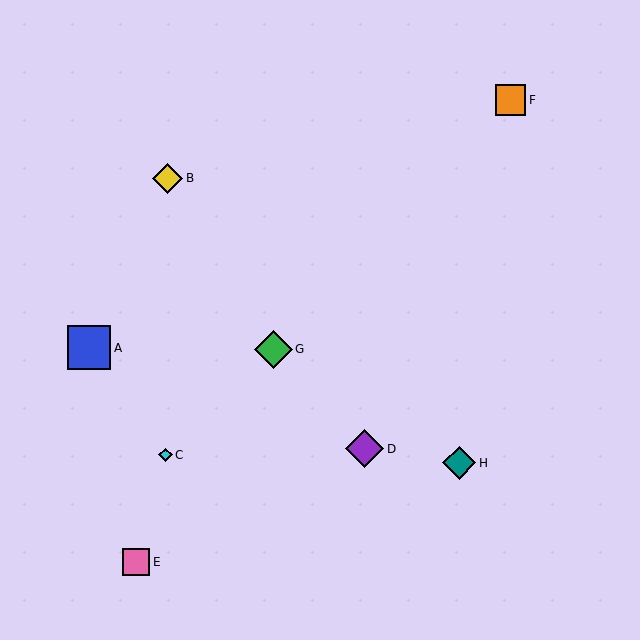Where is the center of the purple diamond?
The center of the purple diamond is at (365, 449).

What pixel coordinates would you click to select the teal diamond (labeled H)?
Click at (459, 463) to select the teal diamond H.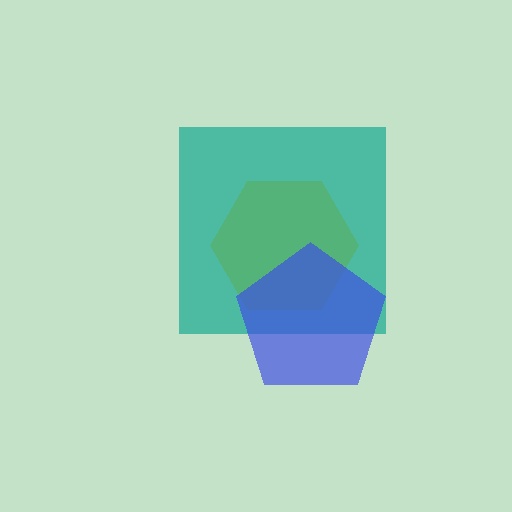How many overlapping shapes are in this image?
There are 3 overlapping shapes in the image.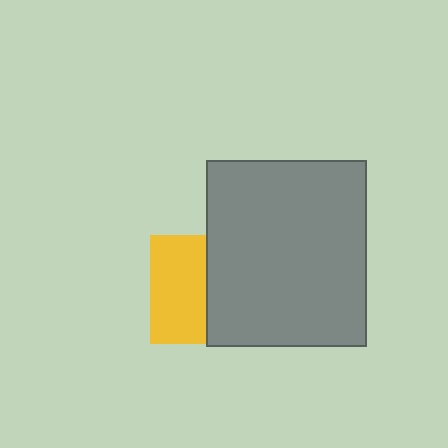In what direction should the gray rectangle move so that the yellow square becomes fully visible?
The gray rectangle should move right. That is the shortest direction to clear the overlap and leave the yellow square fully visible.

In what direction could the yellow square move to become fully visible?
The yellow square could move left. That would shift it out from behind the gray rectangle entirely.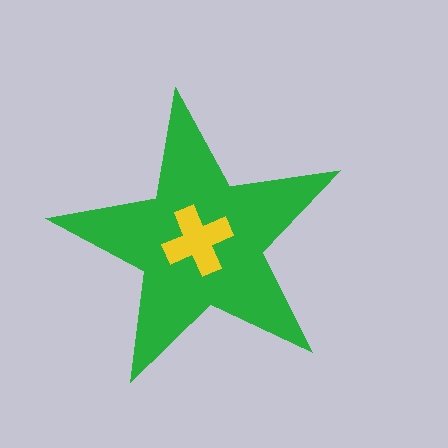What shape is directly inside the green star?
The yellow cross.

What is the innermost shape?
The yellow cross.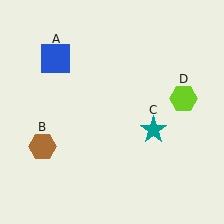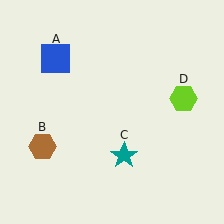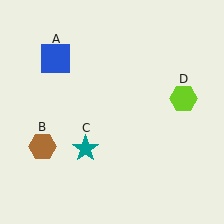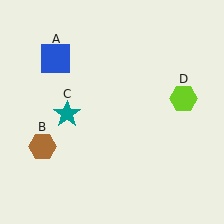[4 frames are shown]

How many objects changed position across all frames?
1 object changed position: teal star (object C).